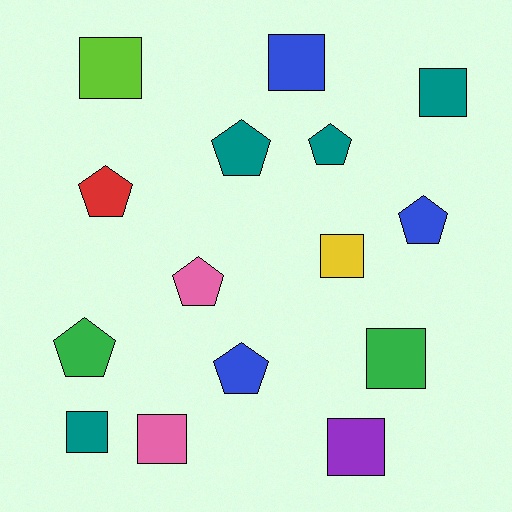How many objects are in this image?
There are 15 objects.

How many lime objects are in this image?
There is 1 lime object.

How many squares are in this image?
There are 8 squares.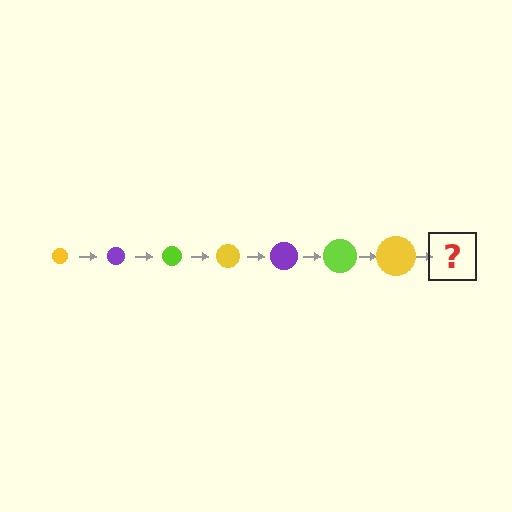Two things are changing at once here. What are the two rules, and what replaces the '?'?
The two rules are that the circle grows larger each step and the color cycles through yellow, purple, and lime. The '?' should be a purple circle, larger than the previous one.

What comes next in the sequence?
The next element should be a purple circle, larger than the previous one.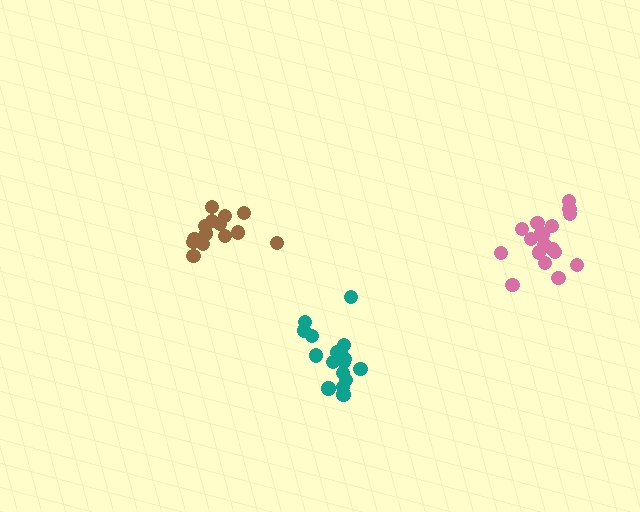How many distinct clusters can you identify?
There are 3 distinct clusters.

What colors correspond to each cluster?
The clusters are colored: pink, teal, brown.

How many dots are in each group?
Group 1: 18 dots, Group 2: 17 dots, Group 3: 14 dots (49 total).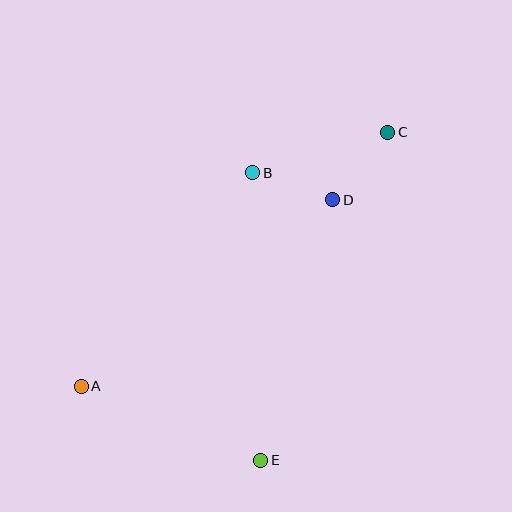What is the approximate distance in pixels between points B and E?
The distance between B and E is approximately 288 pixels.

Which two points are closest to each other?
Points B and D are closest to each other.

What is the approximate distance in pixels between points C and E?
The distance between C and E is approximately 351 pixels.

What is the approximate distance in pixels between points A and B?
The distance between A and B is approximately 274 pixels.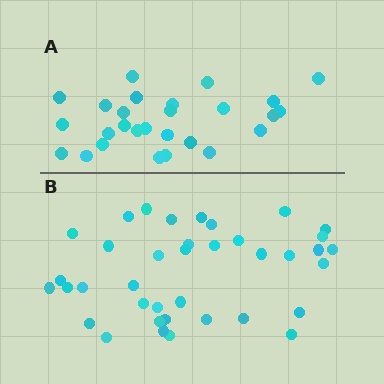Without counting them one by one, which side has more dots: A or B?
Region B (the bottom region) has more dots.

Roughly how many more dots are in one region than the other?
Region B has roughly 12 or so more dots than region A.